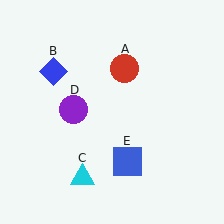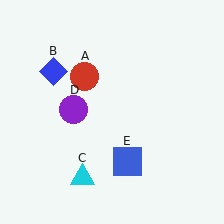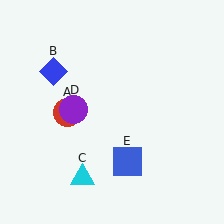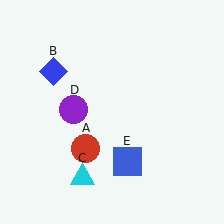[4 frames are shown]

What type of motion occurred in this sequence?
The red circle (object A) rotated counterclockwise around the center of the scene.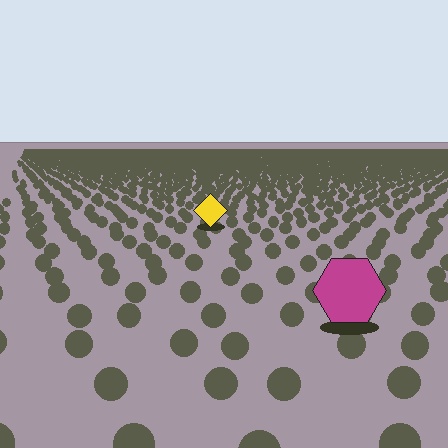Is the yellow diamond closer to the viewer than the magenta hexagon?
No. The magenta hexagon is closer — you can tell from the texture gradient: the ground texture is coarser near it.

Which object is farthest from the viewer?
The yellow diamond is farthest from the viewer. It appears smaller and the ground texture around it is denser.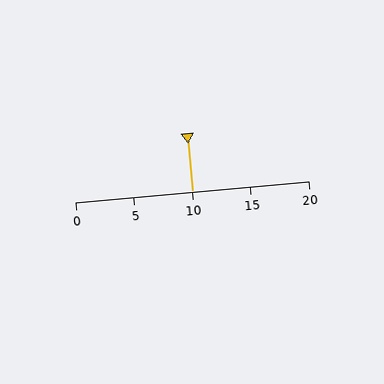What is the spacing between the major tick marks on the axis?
The major ticks are spaced 5 apart.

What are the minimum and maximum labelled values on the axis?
The axis runs from 0 to 20.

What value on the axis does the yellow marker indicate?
The marker indicates approximately 10.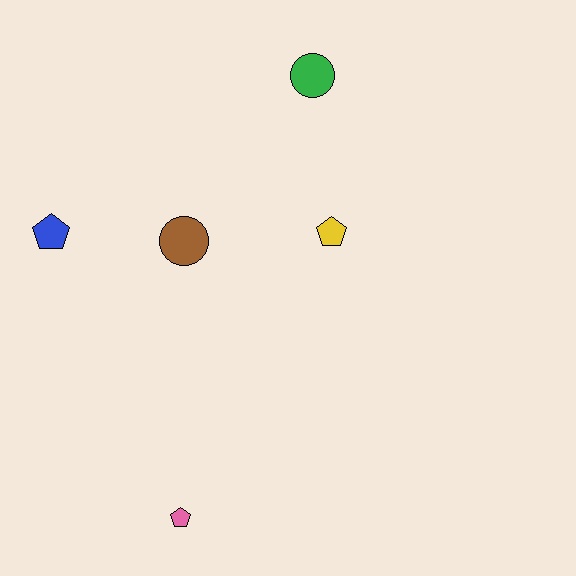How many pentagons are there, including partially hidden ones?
There are 3 pentagons.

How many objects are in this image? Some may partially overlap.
There are 5 objects.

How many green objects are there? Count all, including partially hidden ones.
There is 1 green object.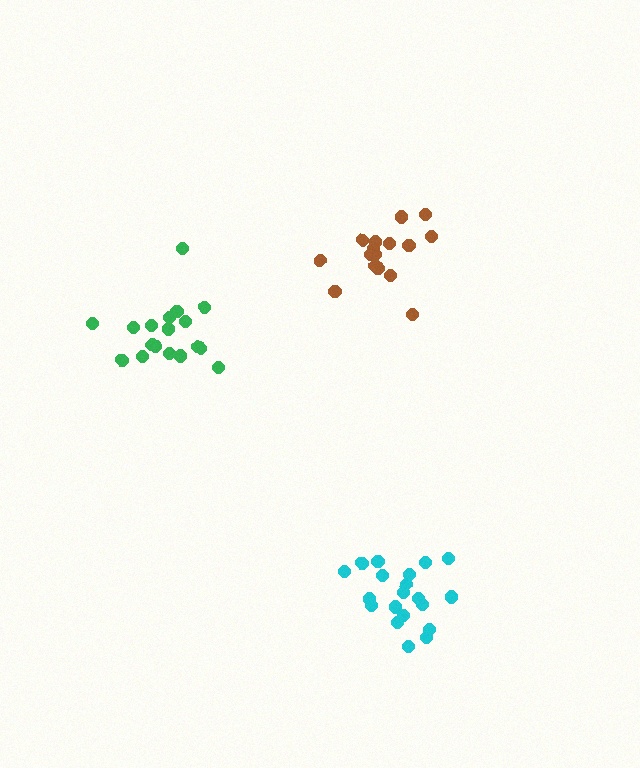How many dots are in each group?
Group 1: 16 dots, Group 2: 18 dots, Group 3: 20 dots (54 total).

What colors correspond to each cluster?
The clusters are colored: brown, green, cyan.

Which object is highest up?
The brown cluster is topmost.